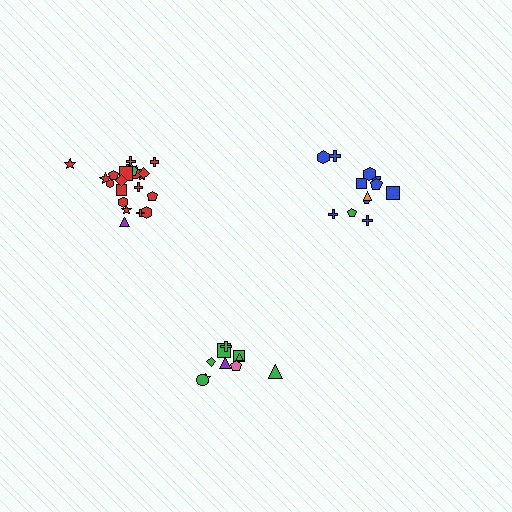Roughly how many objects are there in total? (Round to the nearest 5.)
Roughly 45 objects in total.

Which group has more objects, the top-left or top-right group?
The top-left group.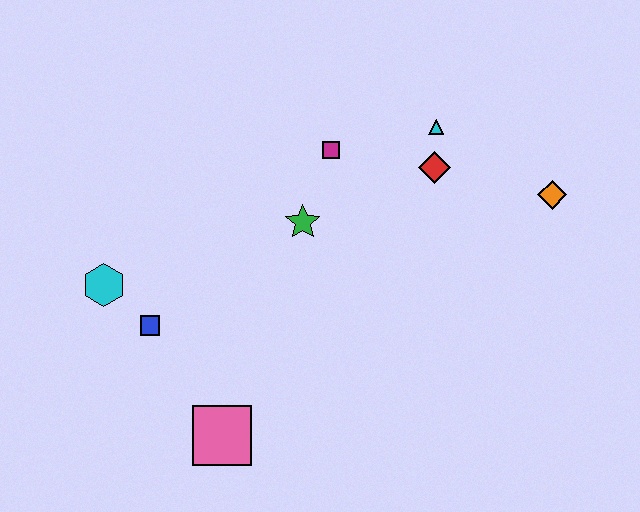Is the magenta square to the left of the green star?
No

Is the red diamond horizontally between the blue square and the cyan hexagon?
No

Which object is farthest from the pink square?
The orange diamond is farthest from the pink square.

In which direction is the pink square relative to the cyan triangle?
The pink square is below the cyan triangle.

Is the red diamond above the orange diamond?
Yes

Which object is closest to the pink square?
The blue square is closest to the pink square.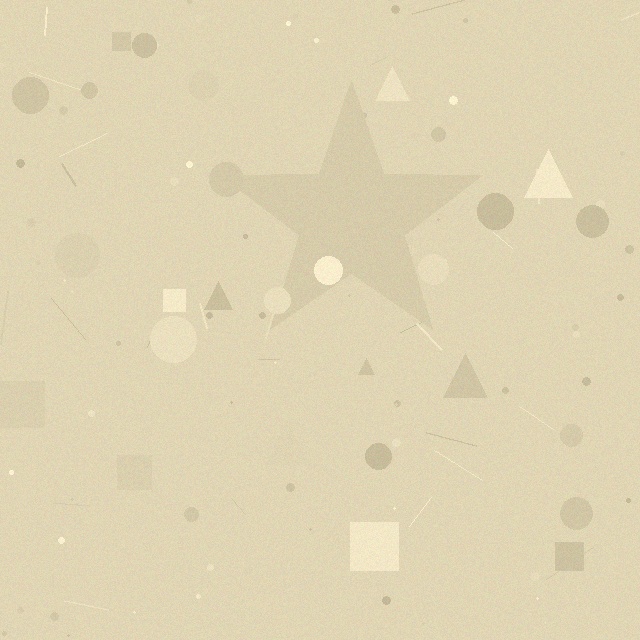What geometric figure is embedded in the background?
A star is embedded in the background.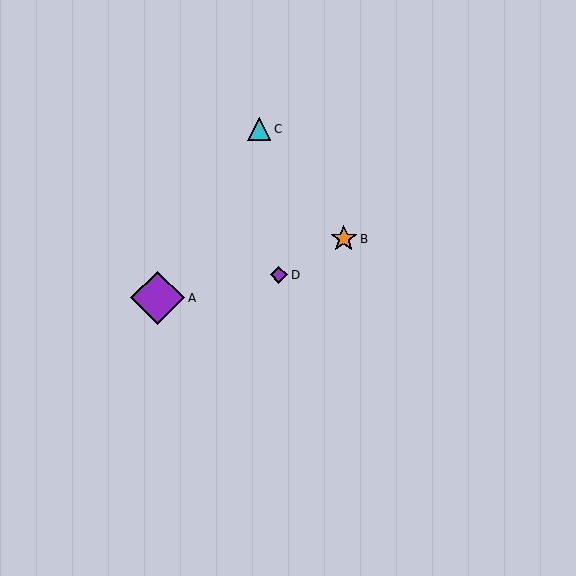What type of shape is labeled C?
Shape C is a cyan triangle.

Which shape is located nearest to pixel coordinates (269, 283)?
The purple diamond (labeled D) at (279, 275) is nearest to that location.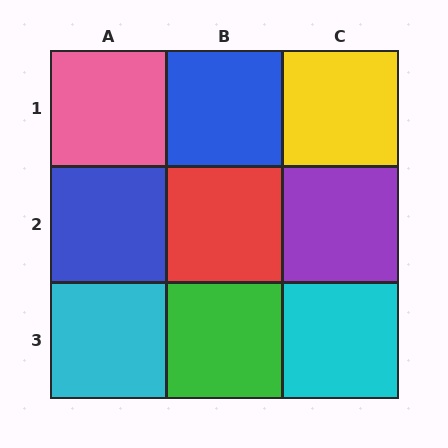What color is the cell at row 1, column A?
Pink.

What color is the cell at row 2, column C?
Purple.